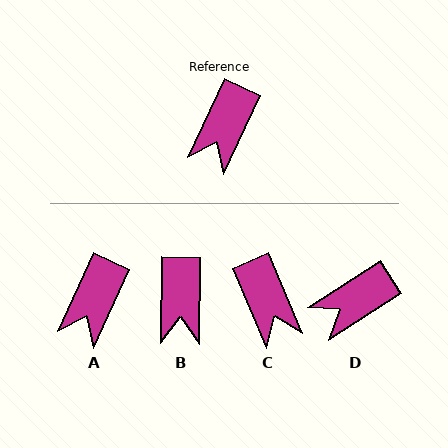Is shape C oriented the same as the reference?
No, it is off by about 48 degrees.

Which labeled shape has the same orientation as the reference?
A.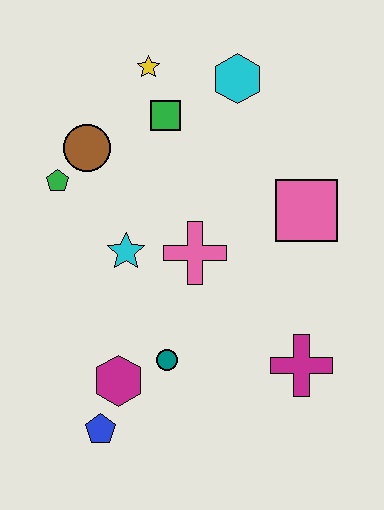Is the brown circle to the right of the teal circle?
No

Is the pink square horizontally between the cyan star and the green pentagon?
No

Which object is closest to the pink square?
The pink cross is closest to the pink square.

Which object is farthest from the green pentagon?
The magenta cross is farthest from the green pentagon.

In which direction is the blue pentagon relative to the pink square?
The blue pentagon is below the pink square.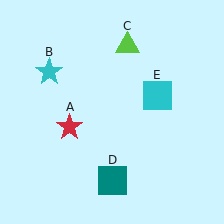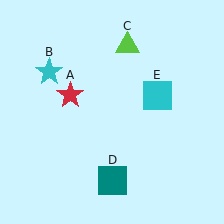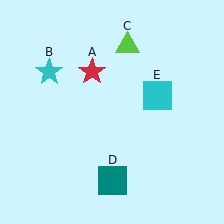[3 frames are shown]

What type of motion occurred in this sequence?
The red star (object A) rotated clockwise around the center of the scene.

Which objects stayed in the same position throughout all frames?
Cyan star (object B) and lime triangle (object C) and teal square (object D) and cyan square (object E) remained stationary.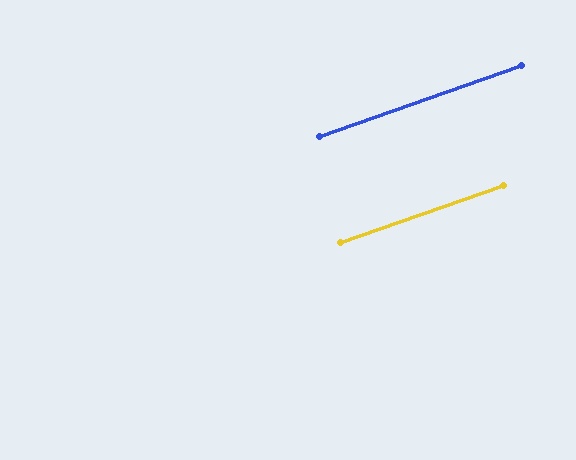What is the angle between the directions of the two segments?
Approximately 0 degrees.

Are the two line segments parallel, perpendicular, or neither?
Parallel — their directions differ by only 0.3°.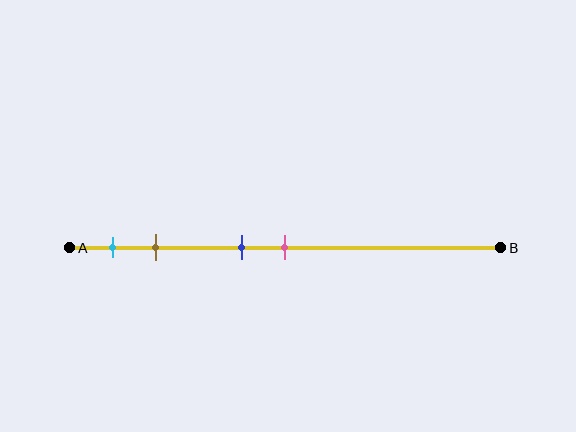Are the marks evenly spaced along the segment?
No, the marks are not evenly spaced.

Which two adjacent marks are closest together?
The blue and pink marks are the closest adjacent pair.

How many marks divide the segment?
There are 4 marks dividing the segment.